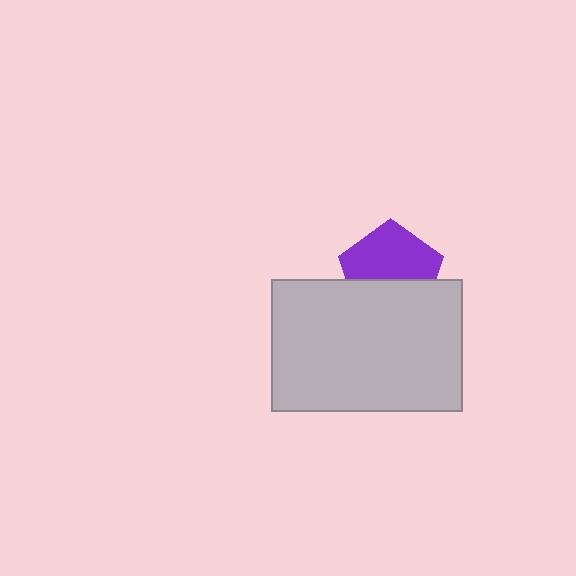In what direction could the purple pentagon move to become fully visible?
The purple pentagon could move up. That would shift it out from behind the light gray rectangle entirely.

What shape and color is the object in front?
The object in front is a light gray rectangle.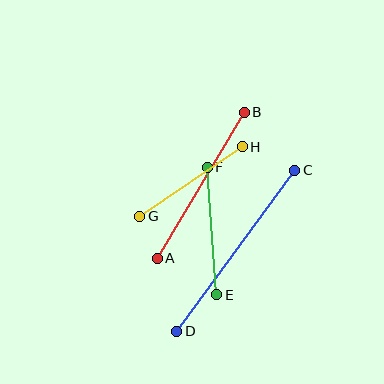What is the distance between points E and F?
The distance is approximately 128 pixels.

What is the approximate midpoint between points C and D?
The midpoint is at approximately (236, 251) pixels.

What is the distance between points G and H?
The distance is approximately 124 pixels.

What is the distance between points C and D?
The distance is approximately 199 pixels.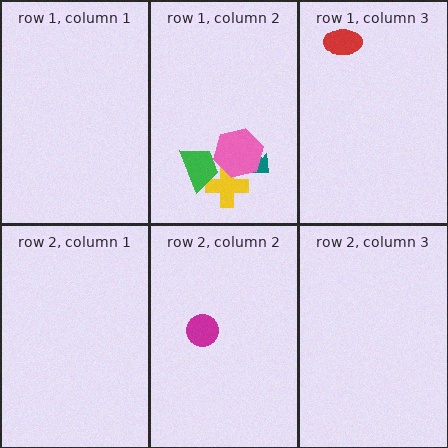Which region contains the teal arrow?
The row 1, column 2 region.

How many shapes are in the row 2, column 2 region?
1.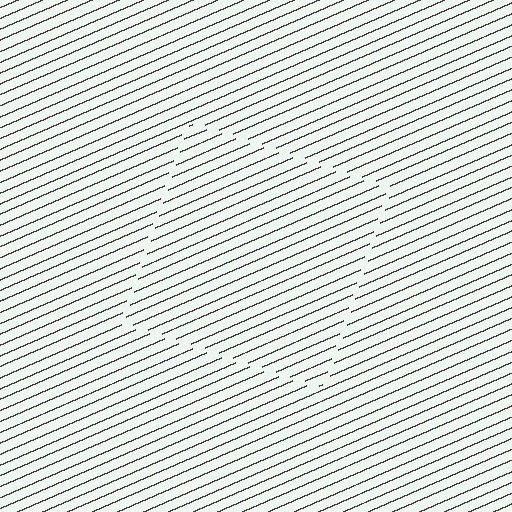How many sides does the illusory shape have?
4 sides — the line-ends trace a square.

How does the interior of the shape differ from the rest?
The interior of the shape contains the same grating, shifted by half a period — the contour is defined by the phase discontinuity where line-ends from the inner and outer gratings abut.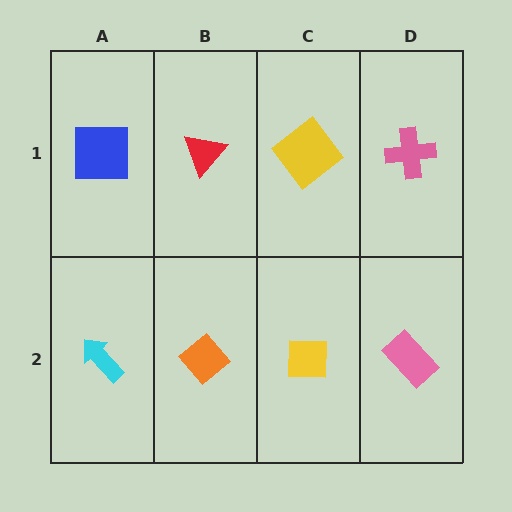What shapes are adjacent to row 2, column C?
A yellow diamond (row 1, column C), an orange diamond (row 2, column B), a pink rectangle (row 2, column D).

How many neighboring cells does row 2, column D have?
2.